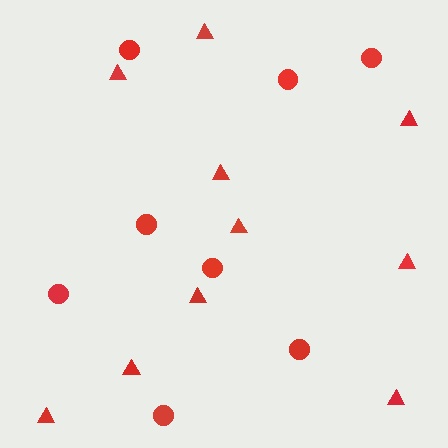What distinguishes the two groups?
There are 2 groups: one group of circles (8) and one group of triangles (10).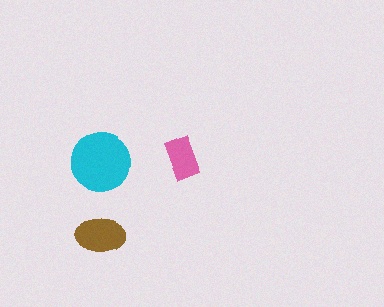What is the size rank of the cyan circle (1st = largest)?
1st.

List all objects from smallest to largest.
The pink rectangle, the brown ellipse, the cyan circle.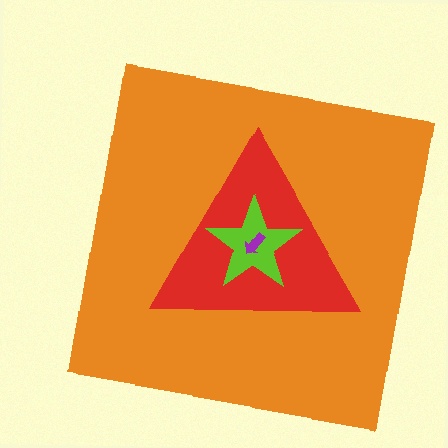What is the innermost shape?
The purple arrow.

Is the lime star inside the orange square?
Yes.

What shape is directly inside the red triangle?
The lime star.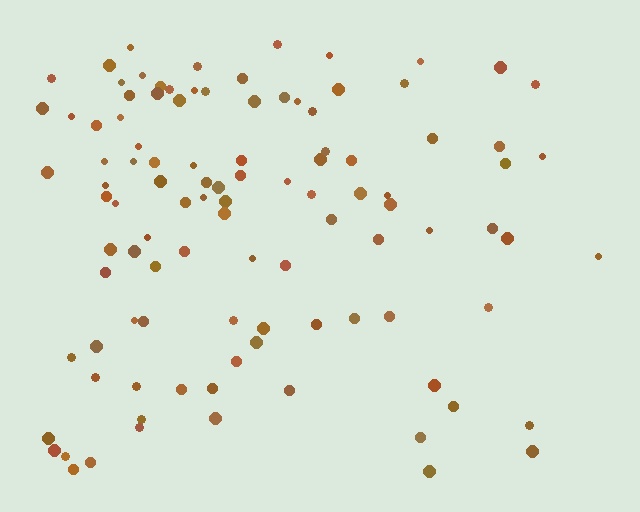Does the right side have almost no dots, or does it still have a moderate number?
Still a moderate number, just noticeably fewer than the left.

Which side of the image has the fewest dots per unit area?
The right.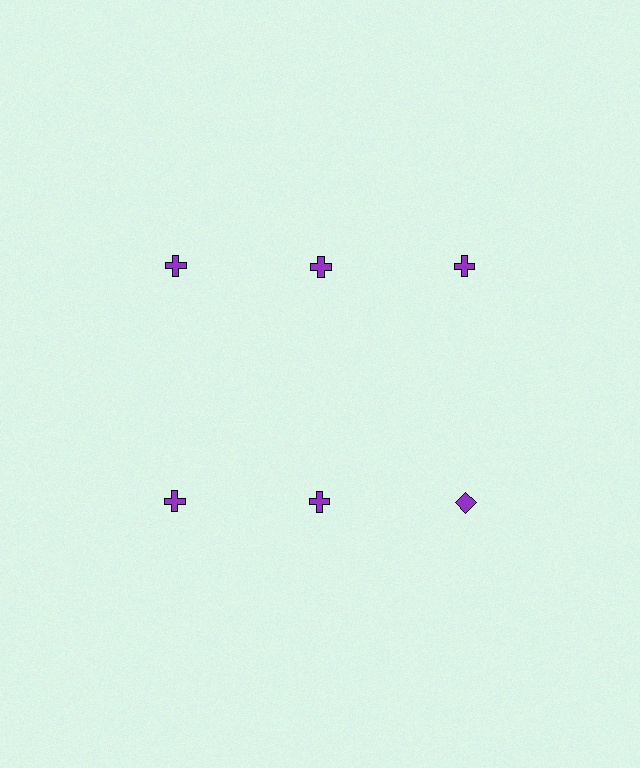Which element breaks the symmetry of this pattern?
The purple diamond in the second row, center column breaks the symmetry. All other shapes are purple crosses.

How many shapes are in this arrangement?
There are 6 shapes arranged in a grid pattern.